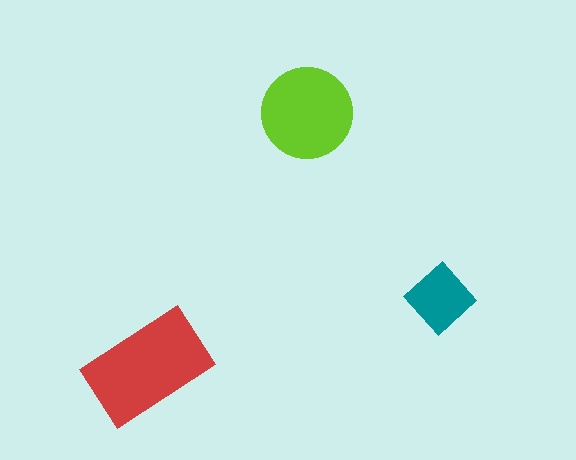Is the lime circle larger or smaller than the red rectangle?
Smaller.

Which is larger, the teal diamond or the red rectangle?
The red rectangle.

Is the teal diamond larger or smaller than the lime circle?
Smaller.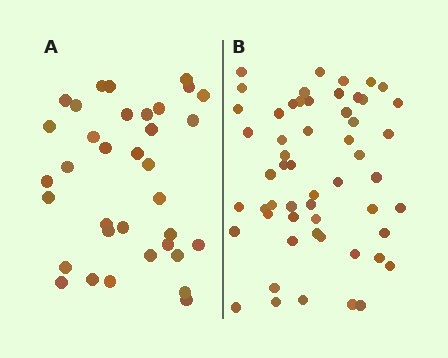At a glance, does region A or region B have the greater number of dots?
Region B (the right region) has more dots.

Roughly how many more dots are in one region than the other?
Region B has approximately 20 more dots than region A.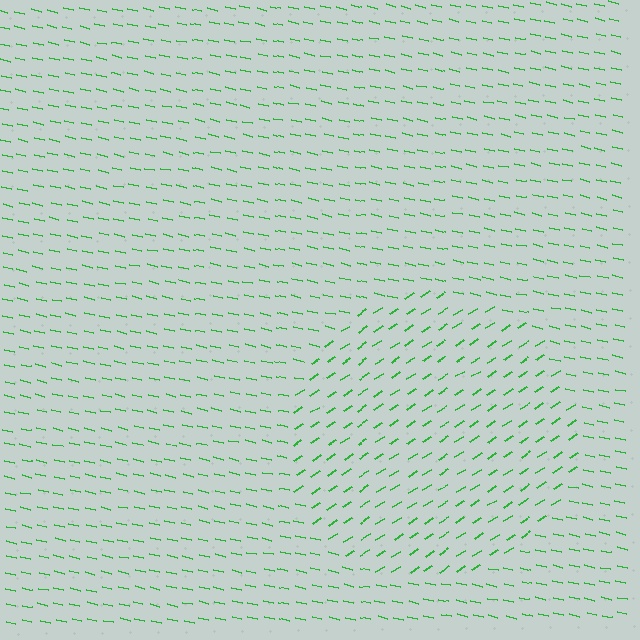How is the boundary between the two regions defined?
The boundary is defined purely by a change in line orientation (approximately 45 degrees difference). All lines are the same color and thickness.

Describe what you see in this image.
The image is filled with small green line segments. A circle region in the image has lines oriented differently from the surrounding lines, creating a visible texture boundary.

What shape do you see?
I see a circle.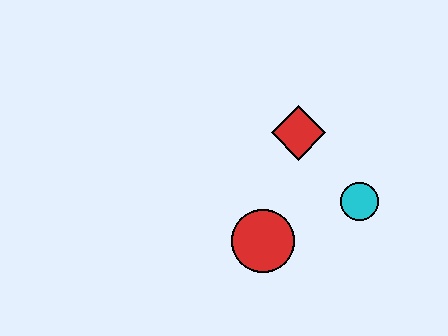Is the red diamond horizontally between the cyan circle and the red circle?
Yes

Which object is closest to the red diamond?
The cyan circle is closest to the red diamond.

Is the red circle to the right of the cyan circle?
No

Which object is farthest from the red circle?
The red diamond is farthest from the red circle.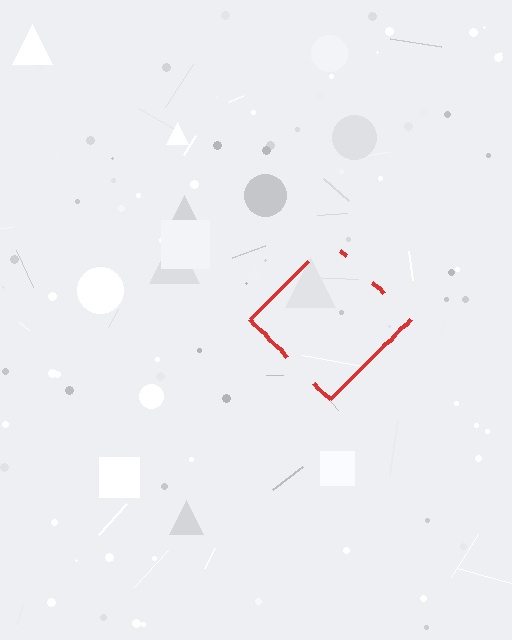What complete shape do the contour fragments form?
The contour fragments form a diamond.